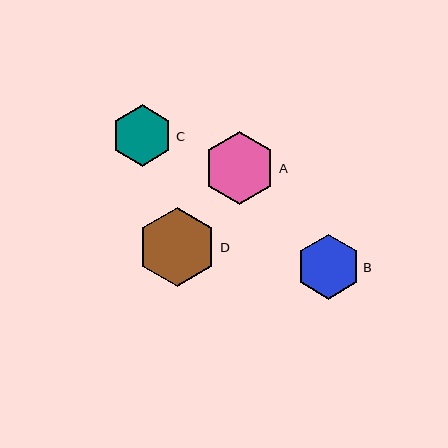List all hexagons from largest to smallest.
From largest to smallest: D, A, B, C.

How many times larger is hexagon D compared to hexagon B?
Hexagon D is approximately 1.2 times the size of hexagon B.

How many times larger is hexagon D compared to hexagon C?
Hexagon D is approximately 1.3 times the size of hexagon C.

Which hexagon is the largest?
Hexagon D is the largest with a size of approximately 79 pixels.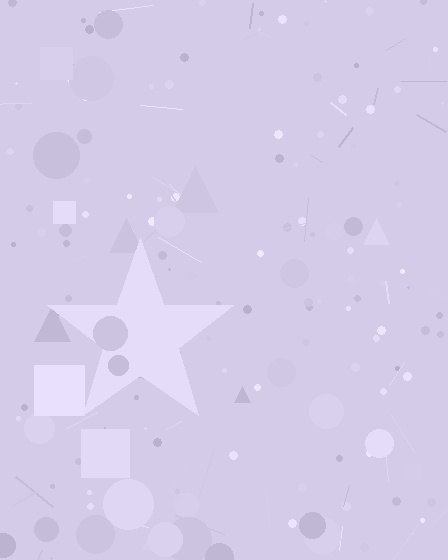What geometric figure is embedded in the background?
A star is embedded in the background.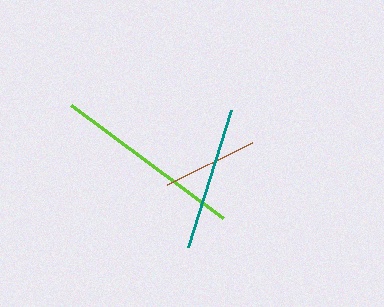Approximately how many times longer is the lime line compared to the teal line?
The lime line is approximately 1.3 times the length of the teal line.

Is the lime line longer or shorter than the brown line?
The lime line is longer than the brown line.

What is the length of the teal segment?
The teal segment is approximately 144 pixels long.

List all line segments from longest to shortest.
From longest to shortest: lime, teal, brown.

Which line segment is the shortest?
The brown line is the shortest at approximately 94 pixels.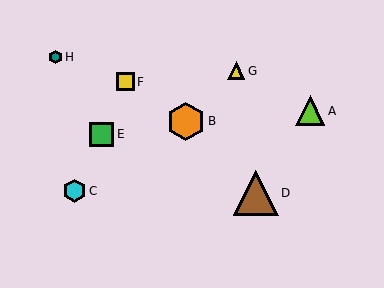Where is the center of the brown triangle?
The center of the brown triangle is at (256, 193).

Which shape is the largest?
The brown triangle (labeled D) is the largest.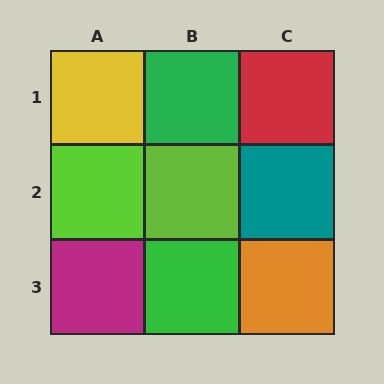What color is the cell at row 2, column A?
Lime.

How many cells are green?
2 cells are green.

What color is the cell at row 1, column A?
Yellow.